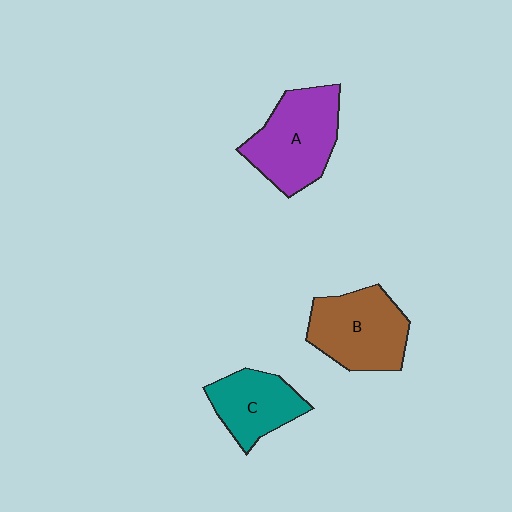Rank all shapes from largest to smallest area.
From largest to smallest: A (purple), B (brown), C (teal).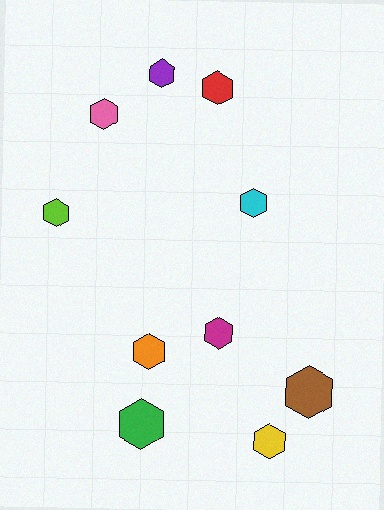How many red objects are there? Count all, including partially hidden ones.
There is 1 red object.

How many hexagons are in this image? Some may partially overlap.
There are 10 hexagons.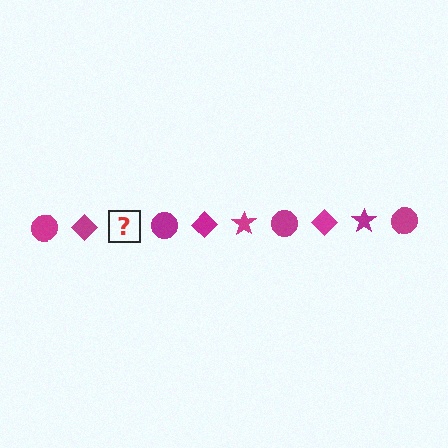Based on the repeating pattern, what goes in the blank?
The blank should be a magenta star.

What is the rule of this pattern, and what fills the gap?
The rule is that the pattern cycles through circle, diamond, star shapes in magenta. The gap should be filled with a magenta star.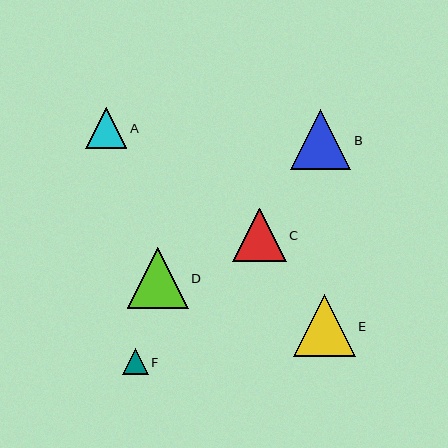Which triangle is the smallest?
Triangle F is the smallest with a size of approximately 26 pixels.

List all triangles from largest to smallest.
From largest to smallest: E, B, D, C, A, F.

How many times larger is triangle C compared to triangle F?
Triangle C is approximately 2.1 times the size of triangle F.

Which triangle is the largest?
Triangle E is the largest with a size of approximately 61 pixels.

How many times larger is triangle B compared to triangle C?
Triangle B is approximately 1.1 times the size of triangle C.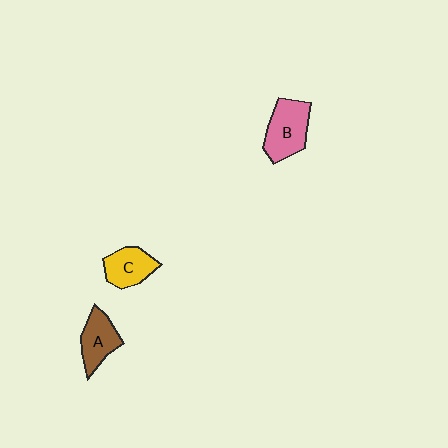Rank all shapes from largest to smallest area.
From largest to smallest: B (pink), A (brown), C (yellow).